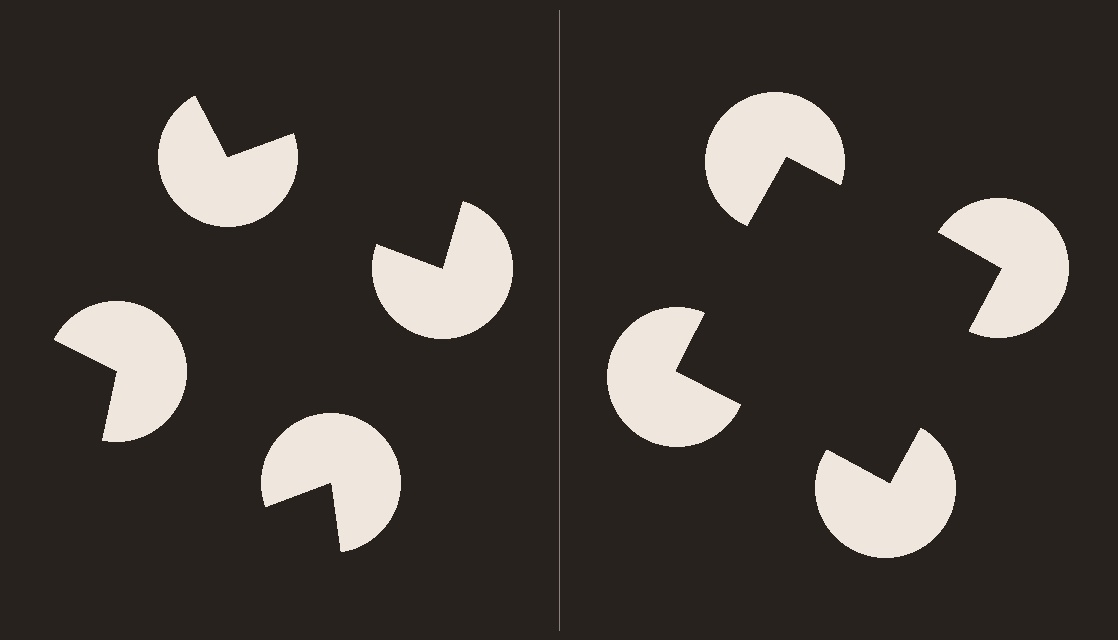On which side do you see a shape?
An illusory square appears on the right side. On the left side the wedge cuts are rotated, so no coherent shape forms.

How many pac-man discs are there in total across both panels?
8 — 4 on each side.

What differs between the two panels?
The pac-man discs are positioned identically on both sides; only the wedge orientations differ. On the right they align to a square; on the left they are misaligned.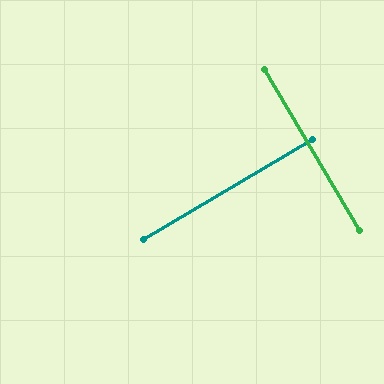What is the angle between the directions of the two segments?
Approximately 90 degrees.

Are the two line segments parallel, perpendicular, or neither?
Perpendicular — they meet at approximately 90°.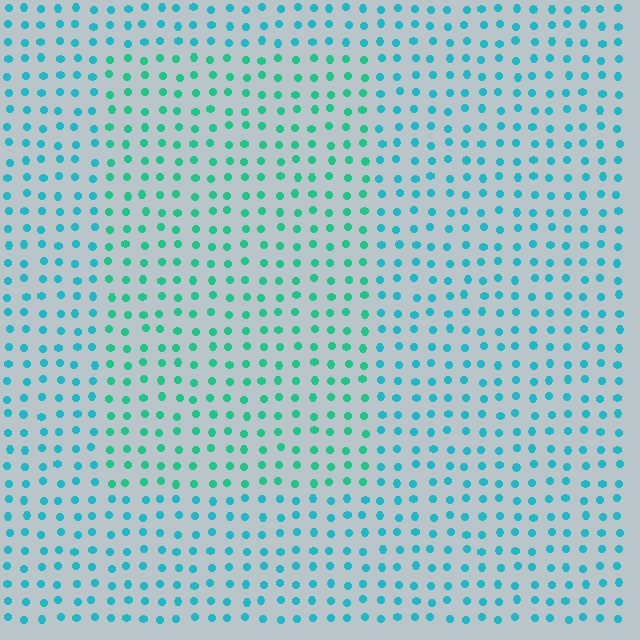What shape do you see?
I see a rectangle.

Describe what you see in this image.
The image is filled with small cyan elements in a uniform arrangement. A rectangle-shaped region is visible where the elements are tinted to a slightly different hue, forming a subtle color boundary.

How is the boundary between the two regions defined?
The boundary is defined purely by a slight shift in hue (about 27 degrees). Spacing, size, and orientation are identical on both sides.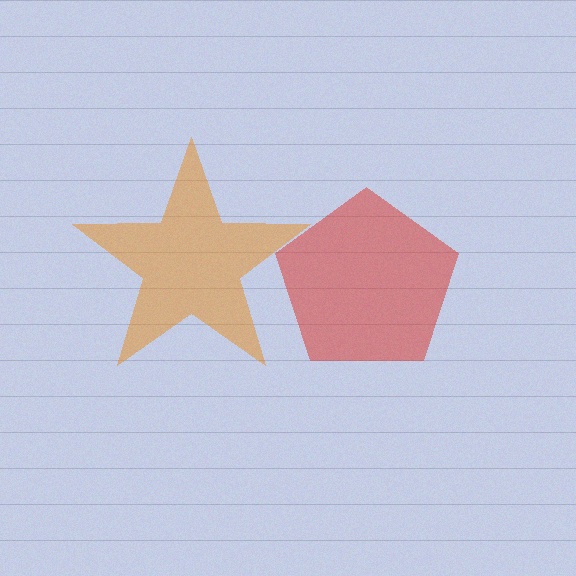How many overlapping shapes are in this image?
There are 2 overlapping shapes in the image.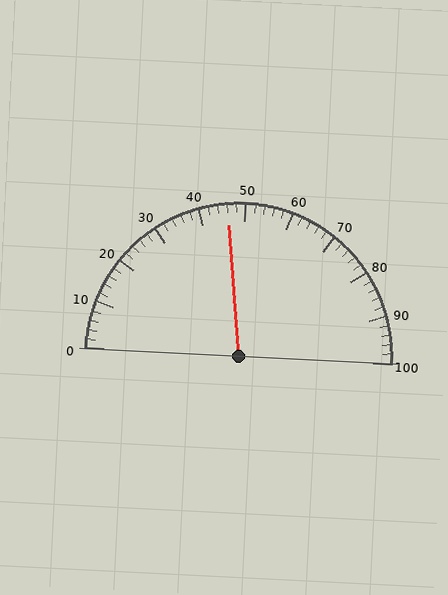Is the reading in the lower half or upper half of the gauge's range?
The reading is in the lower half of the range (0 to 100).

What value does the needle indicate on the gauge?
The needle indicates approximately 46.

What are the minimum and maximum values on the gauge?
The gauge ranges from 0 to 100.